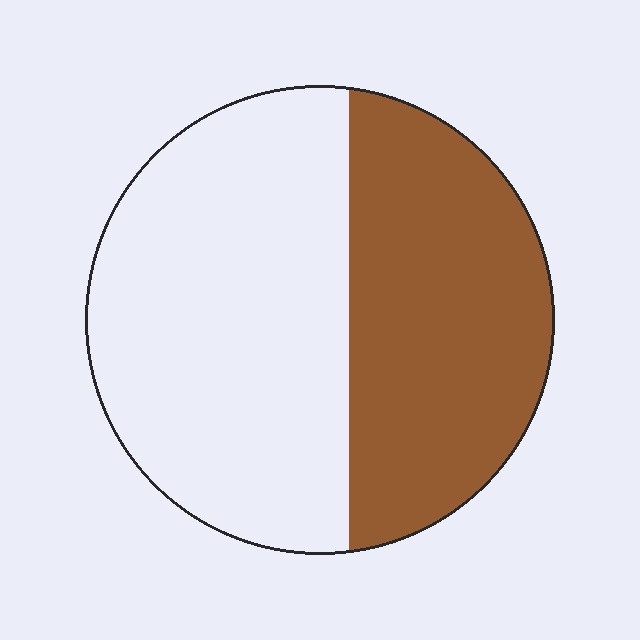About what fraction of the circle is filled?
About two fifths (2/5).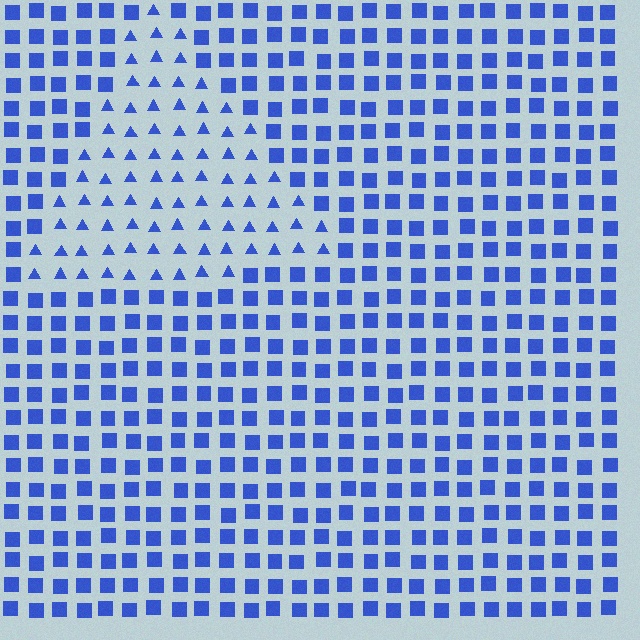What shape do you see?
I see a triangle.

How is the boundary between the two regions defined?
The boundary is defined by a change in element shape: triangles inside vs. squares outside. All elements share the same color and spacing.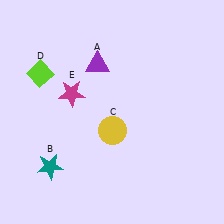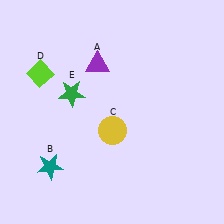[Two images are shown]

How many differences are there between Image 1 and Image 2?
There is 1 difference between the two images.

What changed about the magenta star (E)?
In Image 1, E is magenta. In Image 2, it changed to green.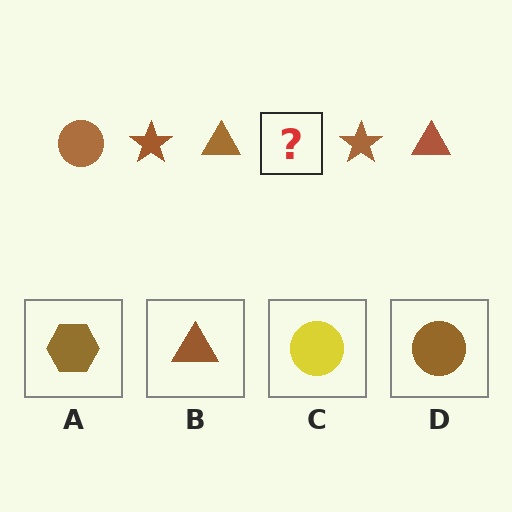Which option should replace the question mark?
Option D.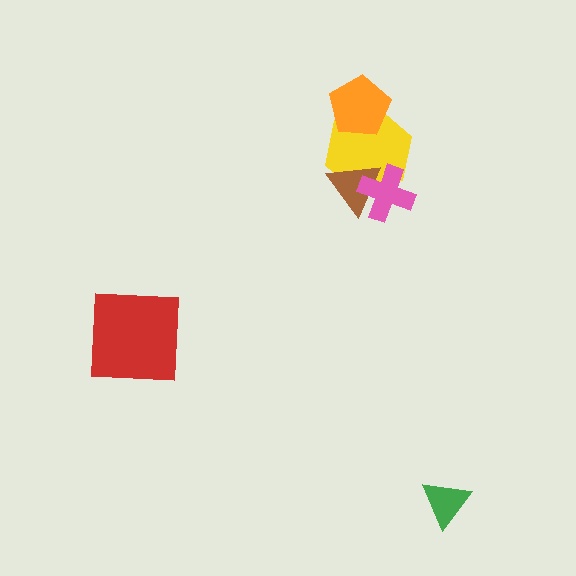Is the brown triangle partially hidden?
Yes, it is partially covered by another shape.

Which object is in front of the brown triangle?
The pink cross is in front of the brown triangle.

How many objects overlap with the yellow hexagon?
3 objects overlap with the yellow hexagon.